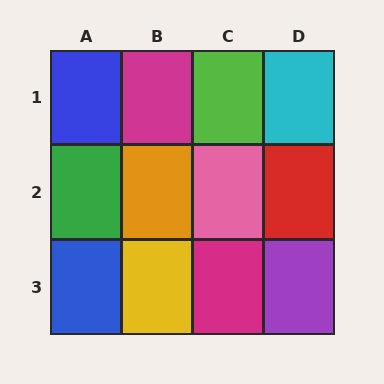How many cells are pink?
1 cell is pink.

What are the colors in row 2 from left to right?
Green, orange, pink, red.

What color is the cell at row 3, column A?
Blue.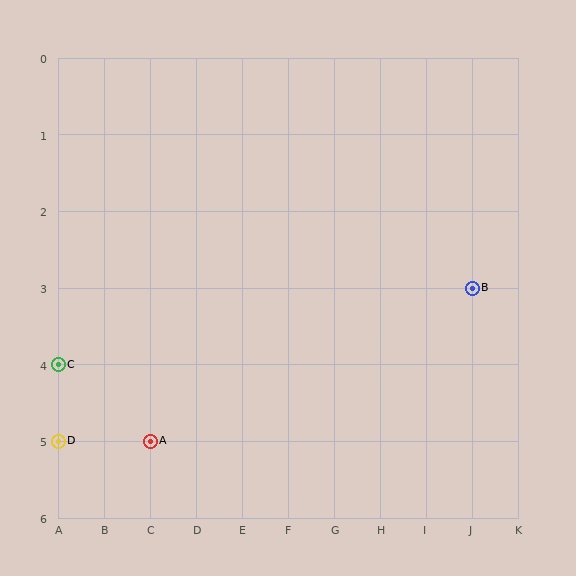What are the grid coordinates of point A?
Point A is at grid coordinates (C, 5).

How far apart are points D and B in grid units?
Points D and B are 9 columns and 2 rows apart (about 9.2 grid units diagonally).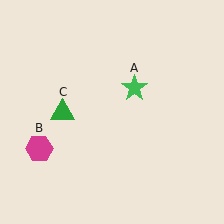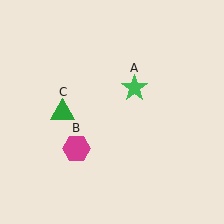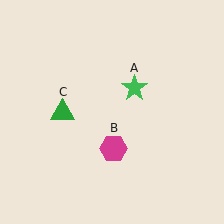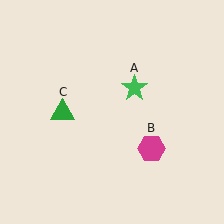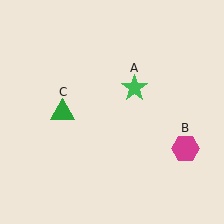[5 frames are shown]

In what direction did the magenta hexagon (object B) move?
The magenta hexagon (object B) moved right.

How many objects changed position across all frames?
1 object changed position: magenta hexagon (object B).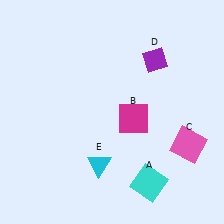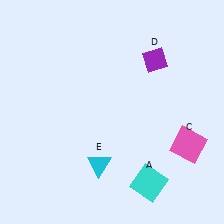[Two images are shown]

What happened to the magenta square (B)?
The magenta square (B) was removed in Image 2. It was in the bottom-right area of Image 1.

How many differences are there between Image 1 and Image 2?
There is 1 difference between the two images.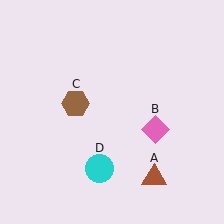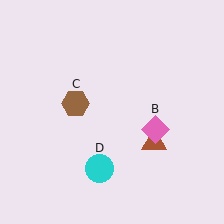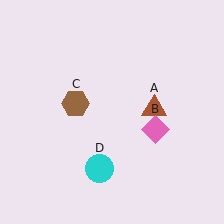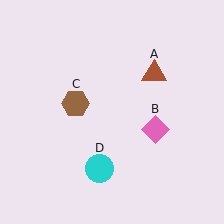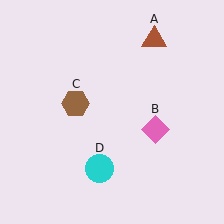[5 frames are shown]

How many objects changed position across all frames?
1 object changed position: brown triangle (object A).